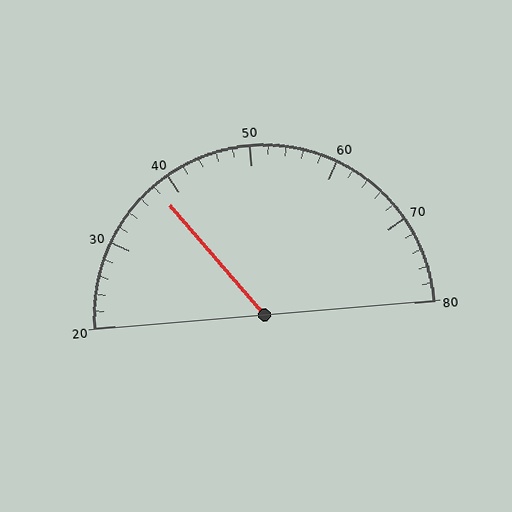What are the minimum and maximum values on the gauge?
The gauge ranges from 20 to 80.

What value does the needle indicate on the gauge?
The needle indicates approximately 38.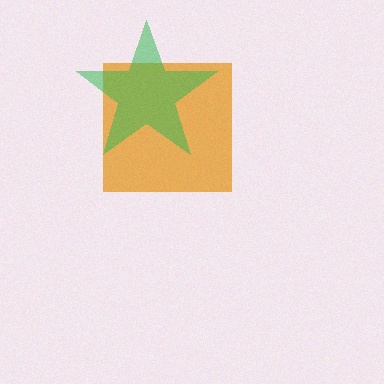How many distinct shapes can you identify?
There are 2 distinct shapes: an orange square, a green star.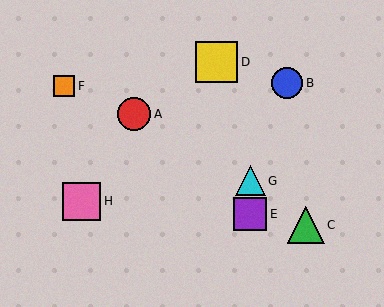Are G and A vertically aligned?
No, G is at x≈250 and A is at x≈134.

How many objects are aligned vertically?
2 objects (E, G) are aligned vertically.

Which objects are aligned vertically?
Objects E, G are aligned vertically.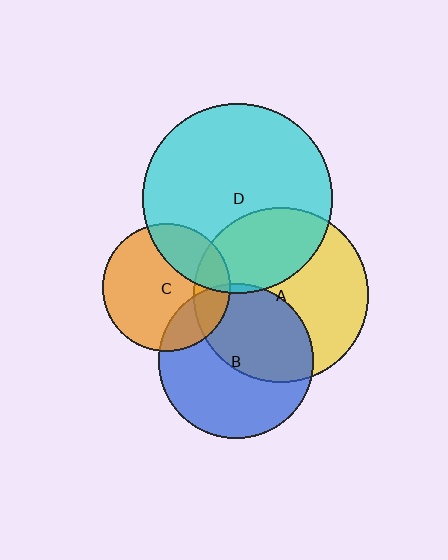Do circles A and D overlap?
Yes.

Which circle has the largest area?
Circle D (cyan).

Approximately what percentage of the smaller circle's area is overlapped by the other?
Approximately 35%.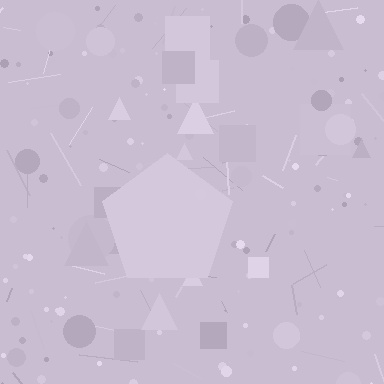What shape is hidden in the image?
A pentagon is hidden in the image.